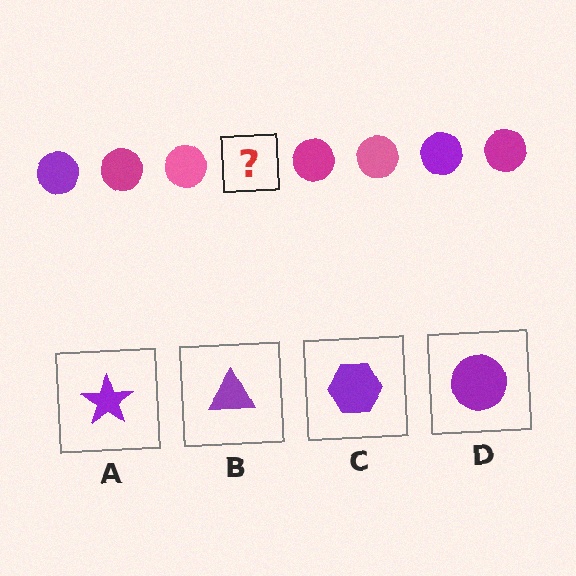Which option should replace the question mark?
Option D.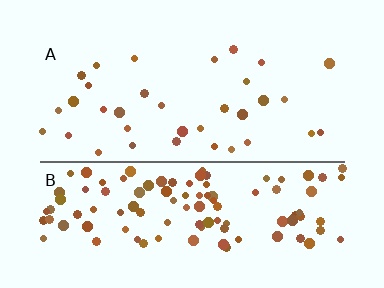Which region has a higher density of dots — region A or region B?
B (the bottom).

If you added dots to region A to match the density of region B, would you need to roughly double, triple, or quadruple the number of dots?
Approximately triple.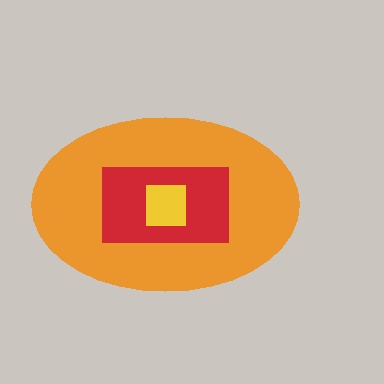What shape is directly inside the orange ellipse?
The red rectangle.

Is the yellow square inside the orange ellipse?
Yes.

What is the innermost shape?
The yellow square.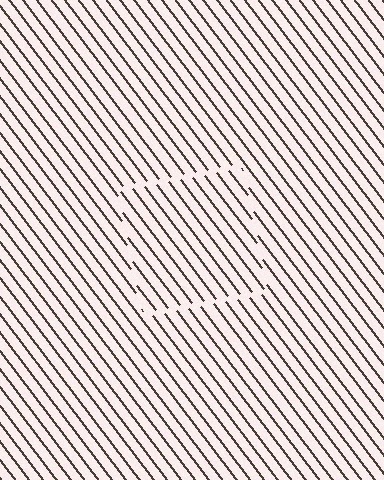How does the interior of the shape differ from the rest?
The interior of the shape contains the same grating, shifted by half a period — the contour is defined by the phase discontinuity where line-ends from the inner and outer gratings abut.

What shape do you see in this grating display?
An illusory square. The interior of the shape contains the same grating, shifted by half a period — the contour is defined by the phase discontinuity where line-ends from the inner and outer gratings abut.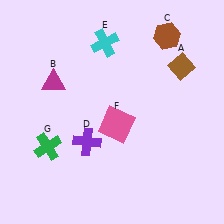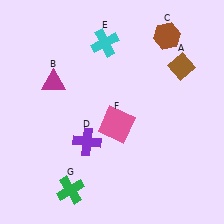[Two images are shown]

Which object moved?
The green cross (G) moved down.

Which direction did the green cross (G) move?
The green cross (G) moved down.